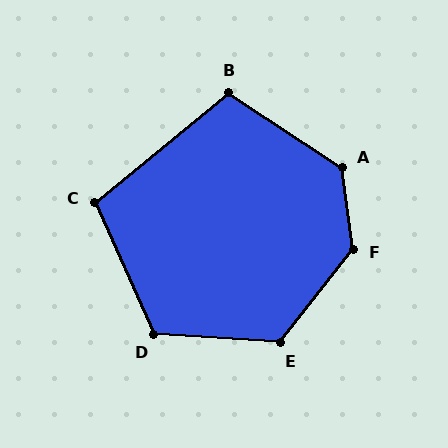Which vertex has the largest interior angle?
F, at approximately 135 degrees.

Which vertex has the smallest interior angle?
C, at approximately 105 degrees.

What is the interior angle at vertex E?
Approximately 124 degrees (obtuse).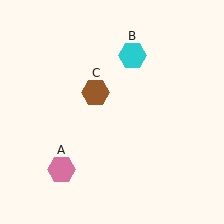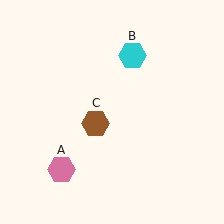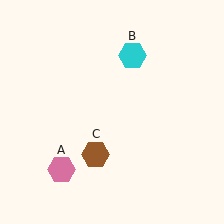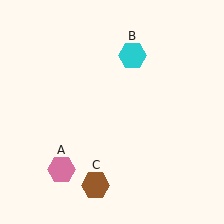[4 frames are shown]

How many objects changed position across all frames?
1 object changed position: brown hexagon (object C).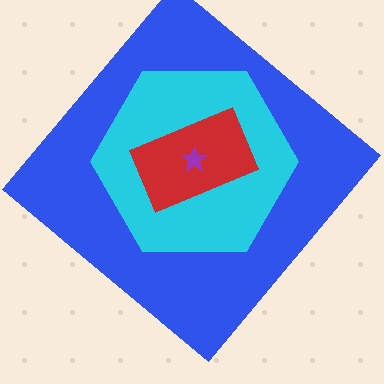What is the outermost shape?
The blue diamond.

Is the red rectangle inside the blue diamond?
Yes.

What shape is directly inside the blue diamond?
The cyan hexagon.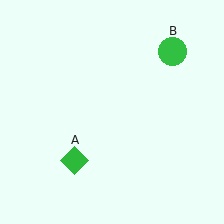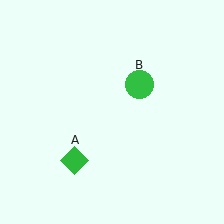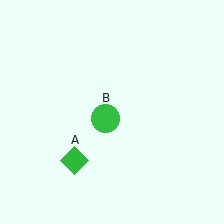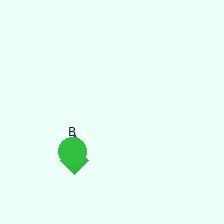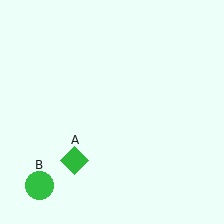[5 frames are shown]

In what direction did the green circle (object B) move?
The green circle (object B) moved down and to the left.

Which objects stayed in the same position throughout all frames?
Green diamond (object A) remained stationary.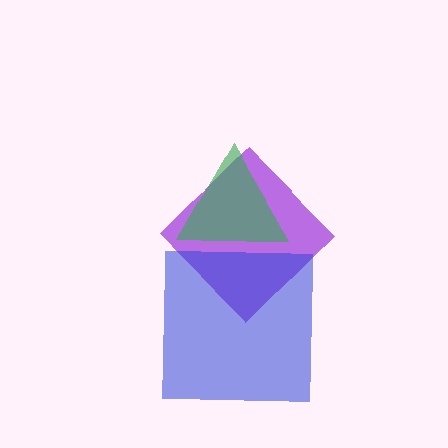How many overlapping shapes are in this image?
There are 3 overlapping shapes in the image.